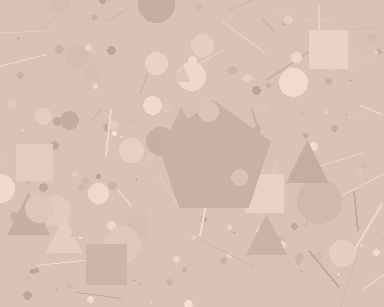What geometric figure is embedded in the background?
A pentagon is embedded in the background.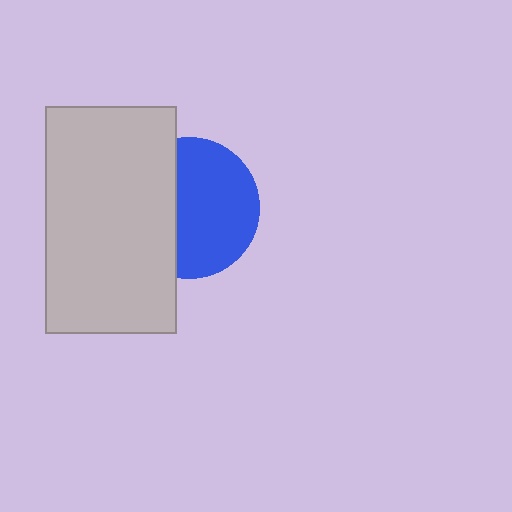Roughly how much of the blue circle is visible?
About half of it is visible (roughly 60%).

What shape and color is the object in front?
The object in front is a light gray rectangle.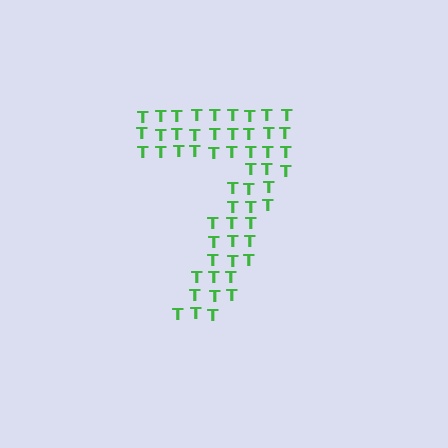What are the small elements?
The small elements are letter T's.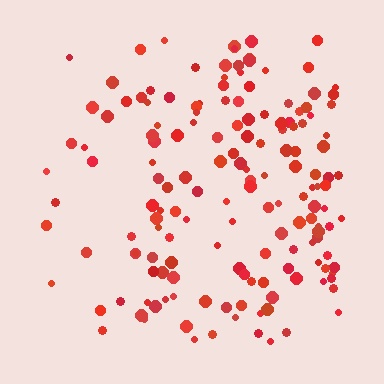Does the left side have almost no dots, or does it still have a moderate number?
Still a moderate number, just noticeably fewer than the right.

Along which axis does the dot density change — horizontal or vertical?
Horizontal.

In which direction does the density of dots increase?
From left to right, with the right side densest.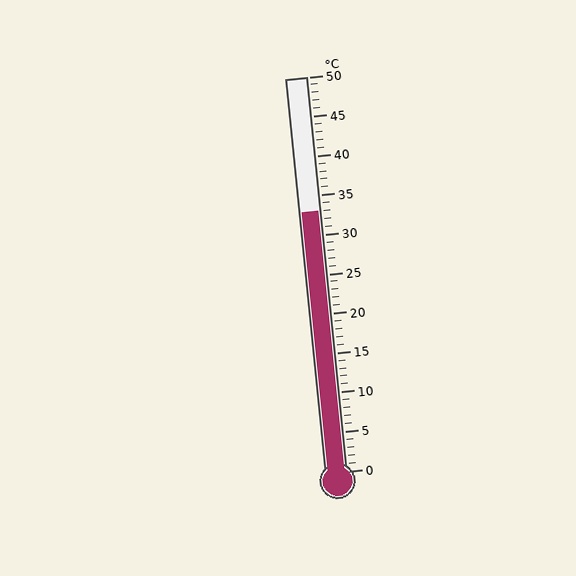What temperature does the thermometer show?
The thermometer shows approximately 33°C.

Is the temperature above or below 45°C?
The temperature is below 45°C.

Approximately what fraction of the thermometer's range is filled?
The thermometer is filled to approximately 65% of its range.